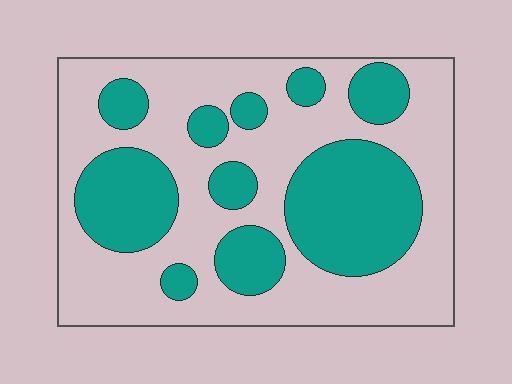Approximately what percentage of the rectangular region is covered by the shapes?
Approximately 35%.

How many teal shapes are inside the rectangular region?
10.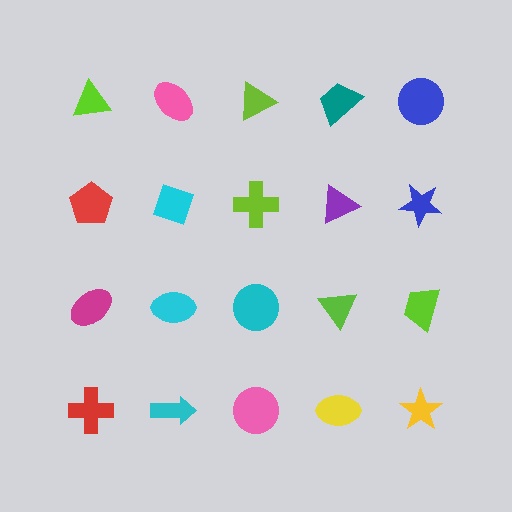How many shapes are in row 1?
5 shapes.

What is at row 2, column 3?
A lime cross.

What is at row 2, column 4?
A purple triangle.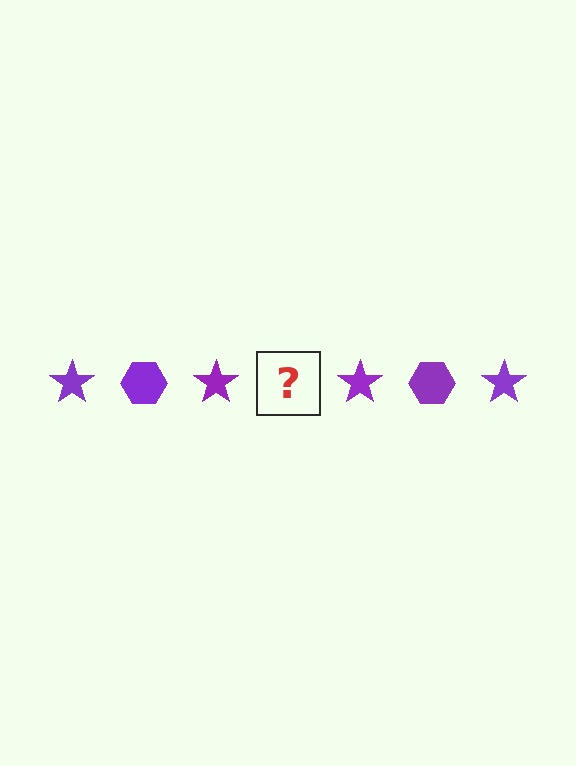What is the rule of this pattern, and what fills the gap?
The rule is that the pattern cycles through star, hexagon shapes in purple. The gap should be filled with a purple hexagon.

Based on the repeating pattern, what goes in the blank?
The blank should be a purple hexagon.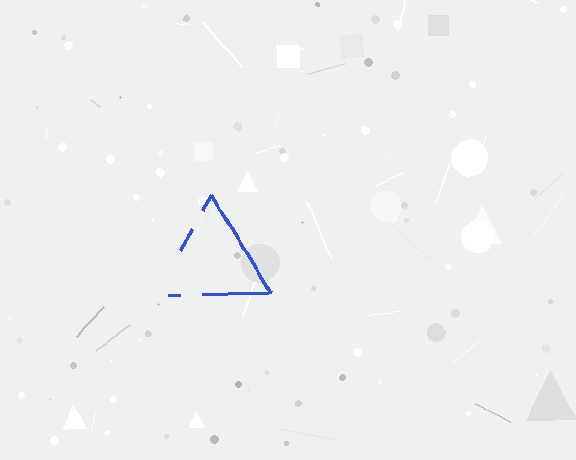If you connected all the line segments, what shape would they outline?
They would outline a triangle.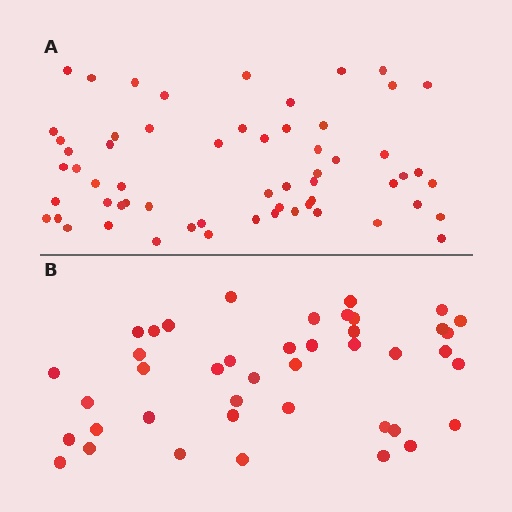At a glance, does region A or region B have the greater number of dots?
Region A (the top region) has more dots.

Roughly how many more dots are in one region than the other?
Region A has approximately 20 more dots than region B.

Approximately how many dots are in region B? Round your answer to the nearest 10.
About 40 dots. (The exact count is 42, which rounds to 40.)